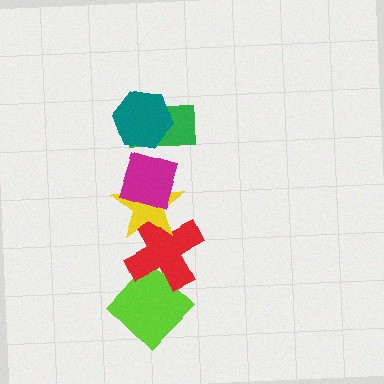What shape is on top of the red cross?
The yellow star is on top of the red cross.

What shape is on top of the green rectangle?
The teal hexagon is on top of the green rectangle.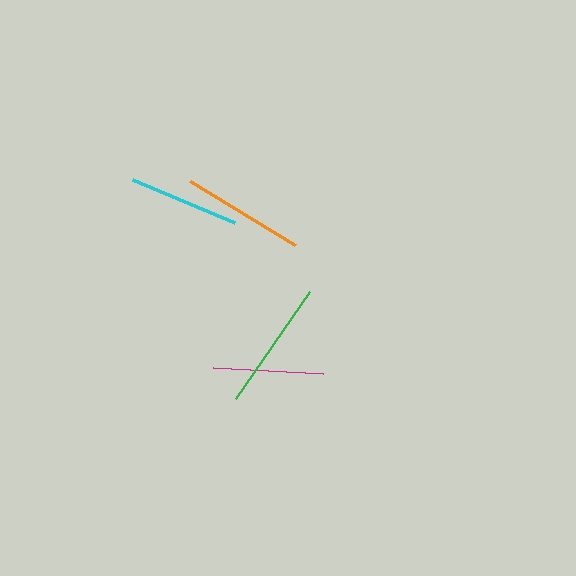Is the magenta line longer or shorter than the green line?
The green line is longer than the magenta line.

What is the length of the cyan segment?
The cyan segment is approximately 111 pixels long.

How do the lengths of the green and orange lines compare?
The green and orange lines are approximately the same length.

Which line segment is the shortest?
The magenta line is the shortest at approximately 110 pixels.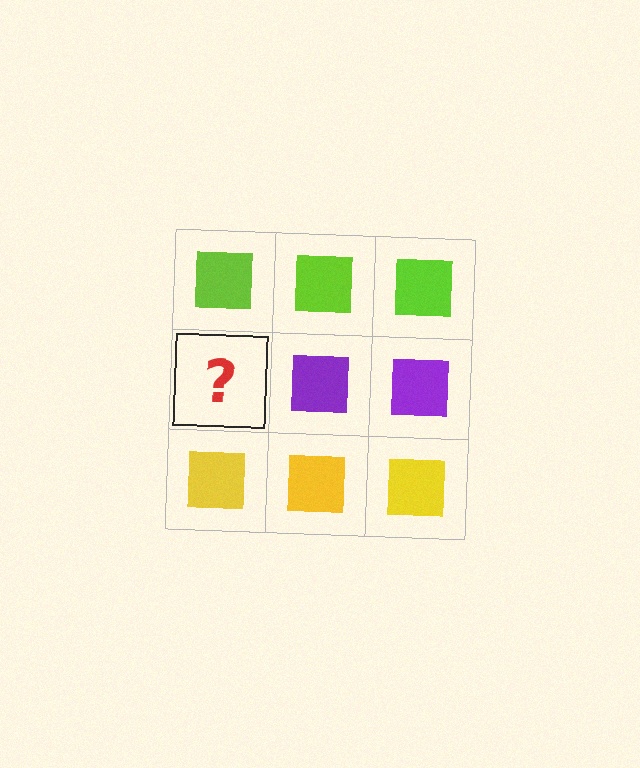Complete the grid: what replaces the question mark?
The question mark should be replaced with a purple square.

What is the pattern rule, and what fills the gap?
The rule is that each row has a consistent color. The gap should be filled with a purple square.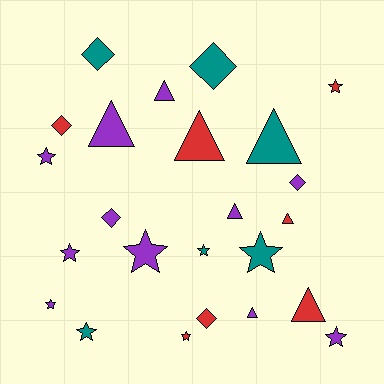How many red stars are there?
There are 2 red stars.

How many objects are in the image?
There are 24 objects.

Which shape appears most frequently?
Star, with 10 objects.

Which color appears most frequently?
Purple, with 11 objects.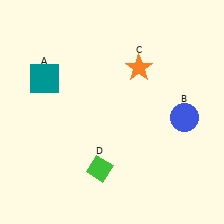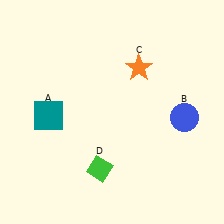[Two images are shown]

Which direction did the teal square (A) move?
The teal square (A) moved down.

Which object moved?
The teal square (A) moved down.